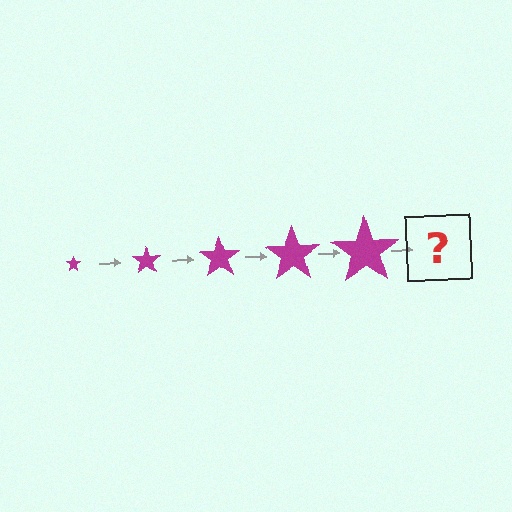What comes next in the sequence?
The next element should be a magenta star, larger than the previous one.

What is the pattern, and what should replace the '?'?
The pattern is that the star gets progressively larger each step. The '?' should be a magenta star, larger than the previous one.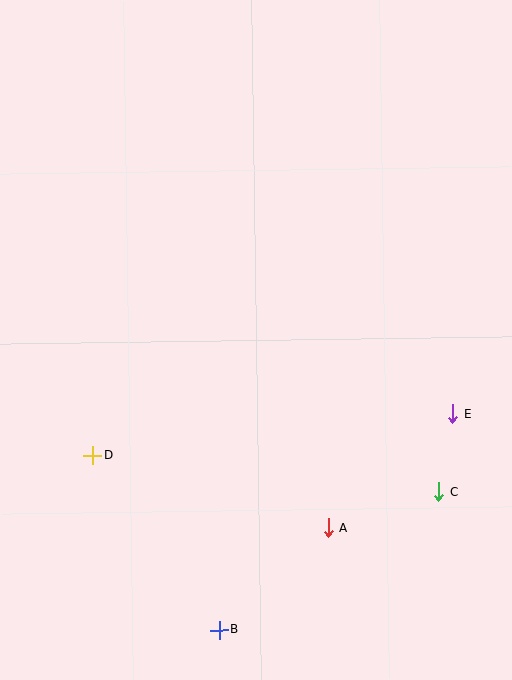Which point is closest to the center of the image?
Point D at (93, 456) is closest to the center.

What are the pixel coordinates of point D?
Point D is at (93, 456).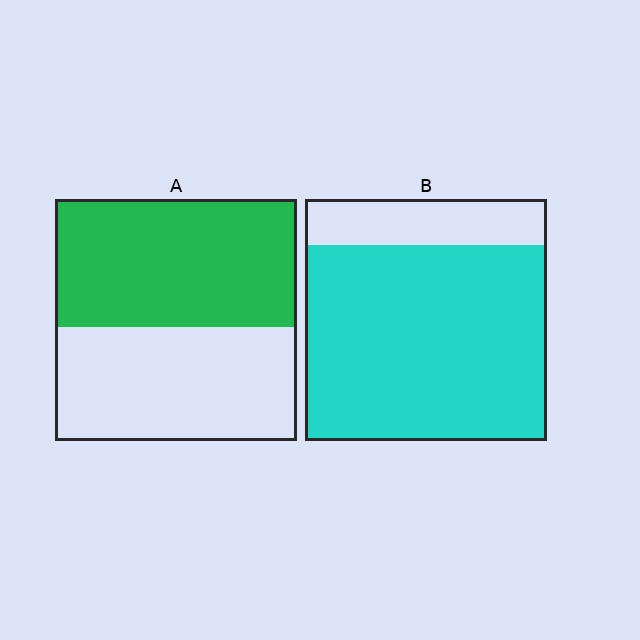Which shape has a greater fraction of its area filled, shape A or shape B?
Shape B.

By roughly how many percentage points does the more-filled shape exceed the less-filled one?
By roughly 30 percentage points (B over A).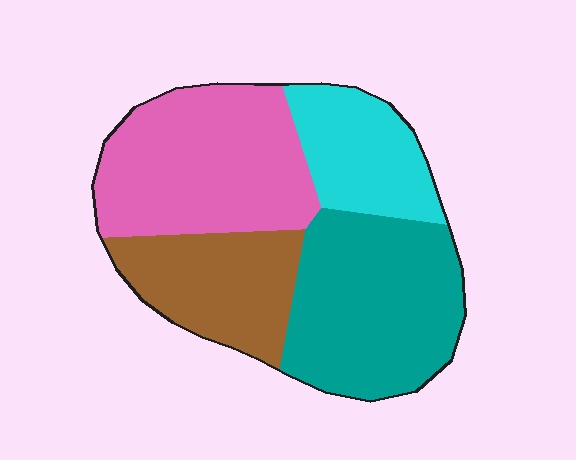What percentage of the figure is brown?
Brown covers about 20% of the figure.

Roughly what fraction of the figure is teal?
Teal takes up between a quarter and a half of the figure.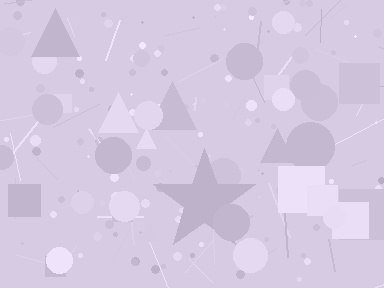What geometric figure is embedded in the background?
A star is embedded in the background.